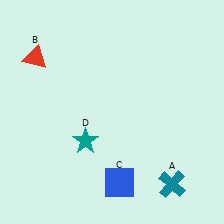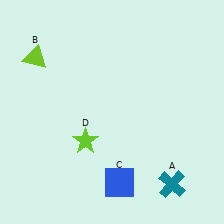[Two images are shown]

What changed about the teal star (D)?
In Image 1, D is teal. In Image 2, it changed to lime.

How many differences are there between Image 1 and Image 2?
There are 2 differences between the two images.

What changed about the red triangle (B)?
In Image 1, B is red. In Image 2, it changed to lime.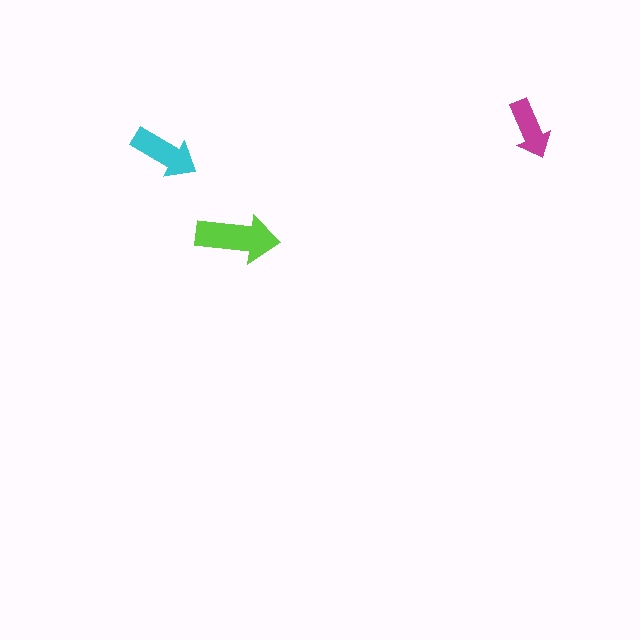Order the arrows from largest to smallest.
the lime one, the cyan one, the magenta one.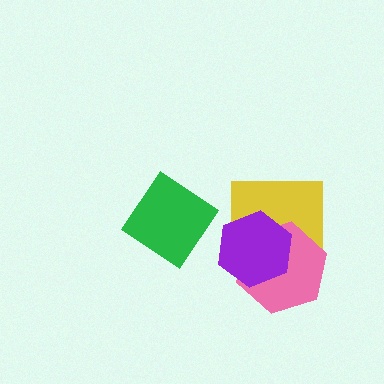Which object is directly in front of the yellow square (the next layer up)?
The pink hexagon is directly in front of the yellow square.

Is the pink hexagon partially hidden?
Yes, it is partially covered by another shape.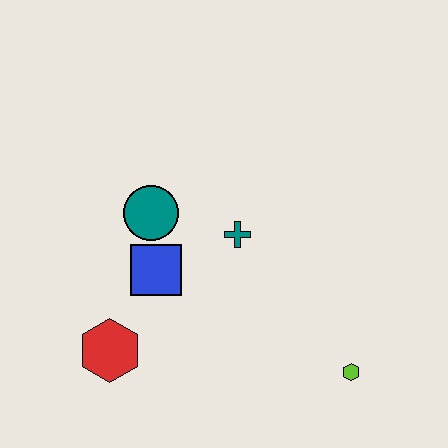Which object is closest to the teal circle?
The blue square is closest to the teal circle.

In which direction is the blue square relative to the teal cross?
The blue square is to the left of the teal cross.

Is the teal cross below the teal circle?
Yes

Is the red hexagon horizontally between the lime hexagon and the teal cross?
No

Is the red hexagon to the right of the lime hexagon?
No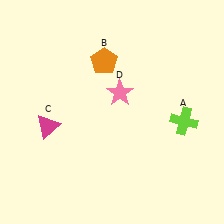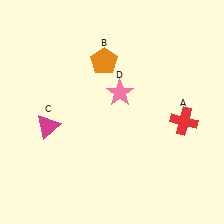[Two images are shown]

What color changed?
The cross (A) changed from lime in Image 1 to red in Image 2.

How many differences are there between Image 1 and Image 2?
There is 1 difference between the two images.